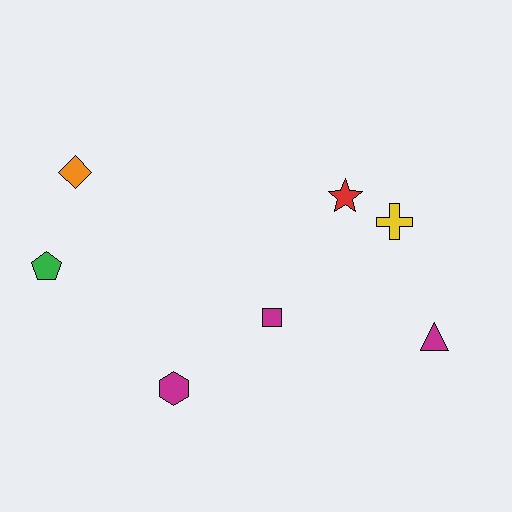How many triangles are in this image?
There is 1 triangle.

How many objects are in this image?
There are 7 objects.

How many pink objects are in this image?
There are no pink objects.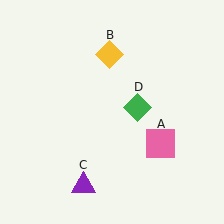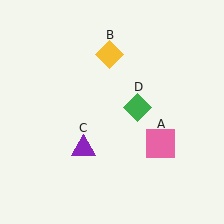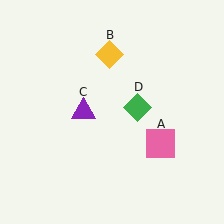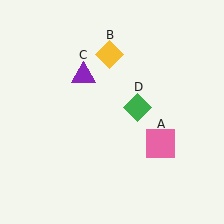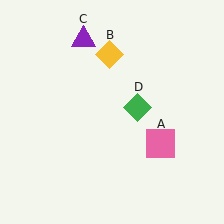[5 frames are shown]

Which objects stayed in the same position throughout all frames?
Pink square (object A) and yellow diamond (object B) and green diamond (object D) remained stationary.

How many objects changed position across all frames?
1 object changed position: purple triangle (object C).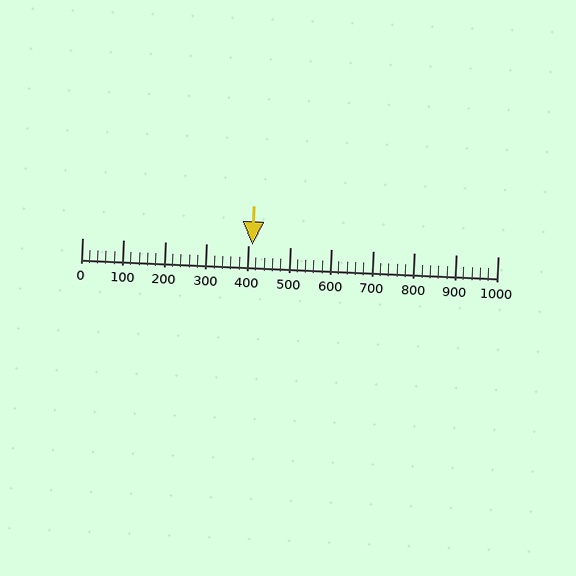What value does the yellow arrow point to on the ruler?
The yellow arrow points to approximately 411.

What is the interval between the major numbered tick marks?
The major tick marks are spaced 100 units apart.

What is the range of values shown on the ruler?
The ruler shows values from 0 to 1000.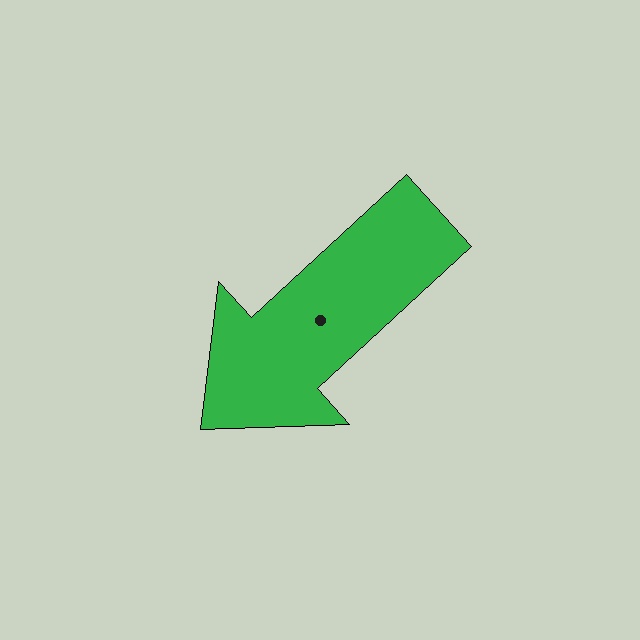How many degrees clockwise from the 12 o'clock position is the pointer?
Approximately 227 degrees.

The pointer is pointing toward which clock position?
Roughly 8 o'clock.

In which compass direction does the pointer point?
Southwest.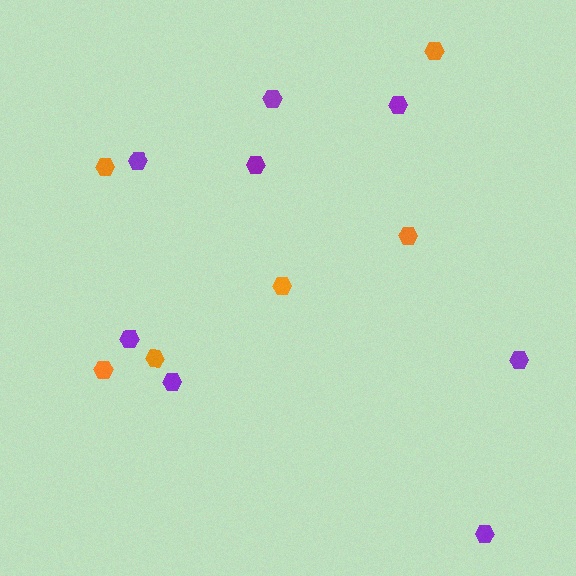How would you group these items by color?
There are 2 groups: one group of orange hexagons (6) and one group of purple hexagons (8).